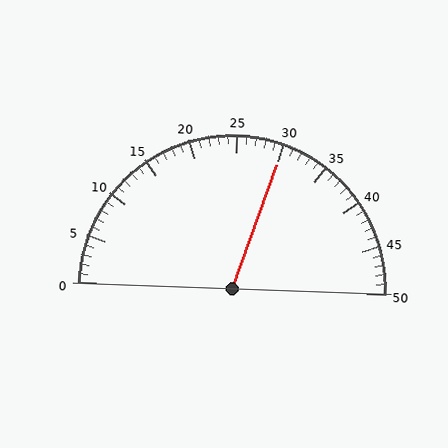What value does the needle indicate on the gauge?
The needle indicates approximately 30.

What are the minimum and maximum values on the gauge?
The gauge ranges from 0 to 50.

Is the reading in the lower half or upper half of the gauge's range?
The reading is in the upper half of the range (0 to 50).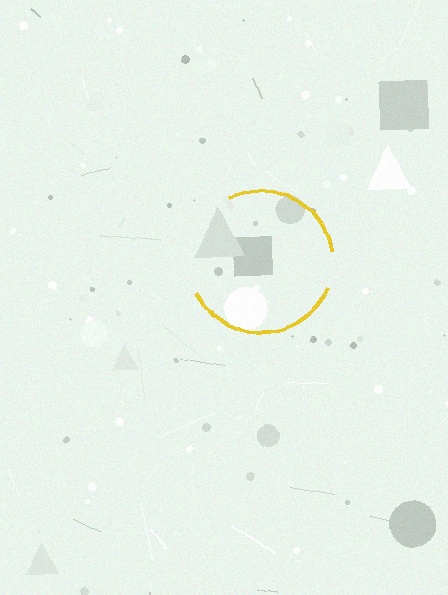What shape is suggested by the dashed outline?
The dashed outline suggests a circle.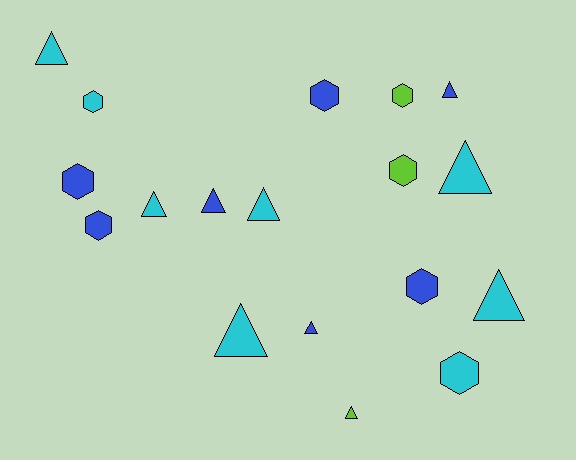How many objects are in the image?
There are 18 objects.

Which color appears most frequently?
Cyan, with 8 objects.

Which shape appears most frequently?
Triangle, with 10 objects.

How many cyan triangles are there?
There are 6 cyan triangles.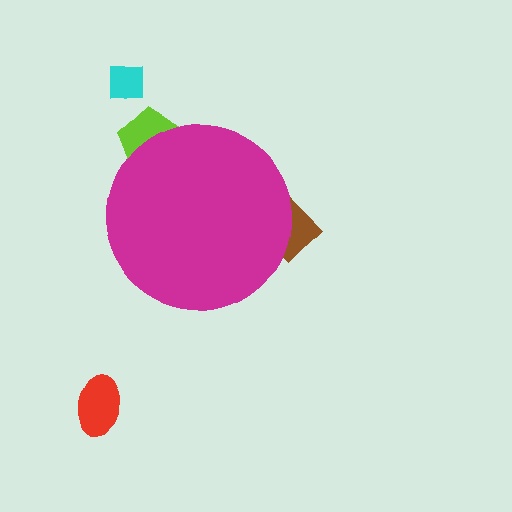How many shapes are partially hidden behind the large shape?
2 shapes are partially hidden.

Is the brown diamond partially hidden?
Yes, the brown diamond is partially hidden behind the magenta circle.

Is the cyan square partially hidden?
No, the cyan square is fully visible.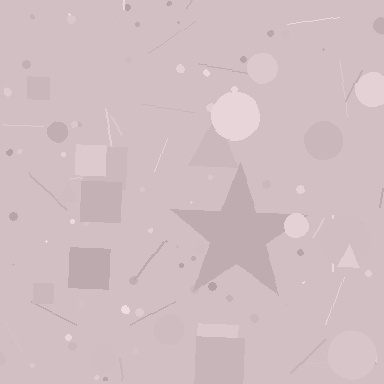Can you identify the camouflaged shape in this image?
The camouflaged shape is a star.